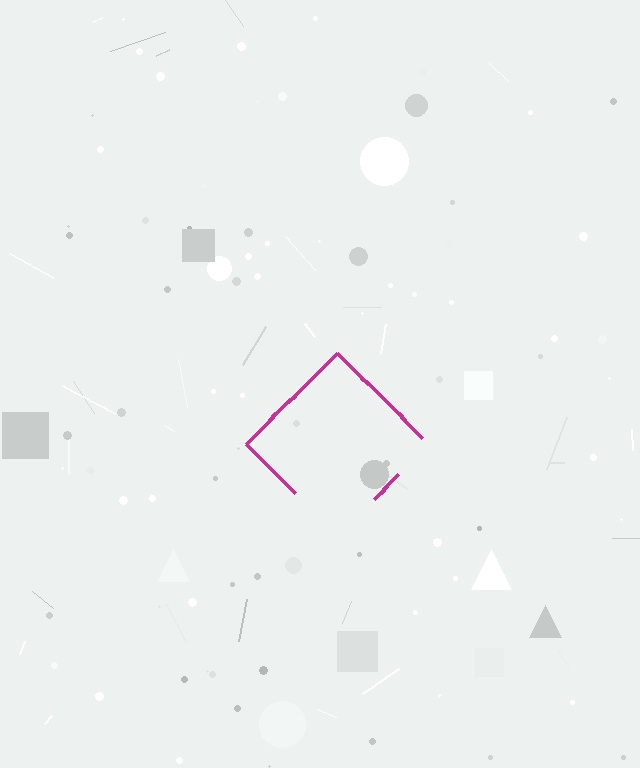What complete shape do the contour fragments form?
The contour fragments form a diamond.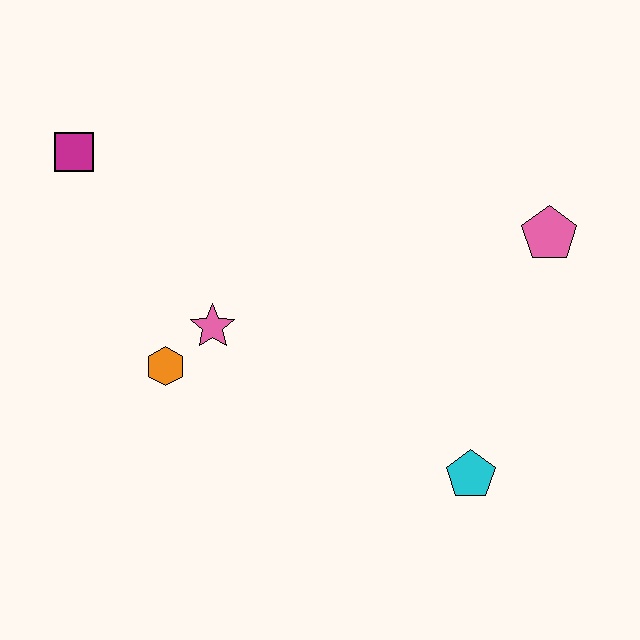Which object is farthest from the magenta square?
The cyan pentagon is farthest from the magenta square.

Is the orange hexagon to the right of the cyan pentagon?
No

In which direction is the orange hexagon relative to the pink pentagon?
The orange hexagon is to the left of the pink pentagon.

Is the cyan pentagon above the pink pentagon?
No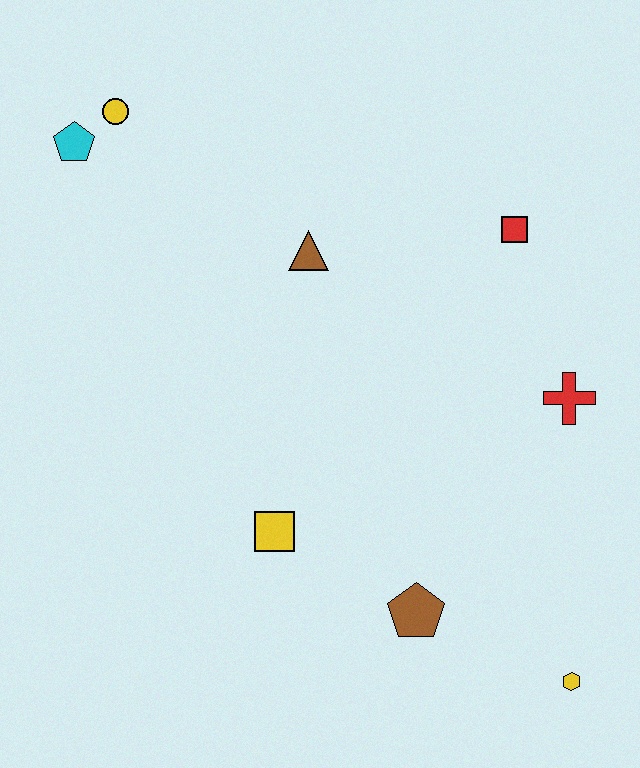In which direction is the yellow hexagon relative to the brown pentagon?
The yellow hexagon is to the right of the brown pentagon.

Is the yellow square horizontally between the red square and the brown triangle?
No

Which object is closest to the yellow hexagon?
The brown pentagon is closest to the yellow hexagon.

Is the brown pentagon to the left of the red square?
Yes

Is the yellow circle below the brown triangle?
No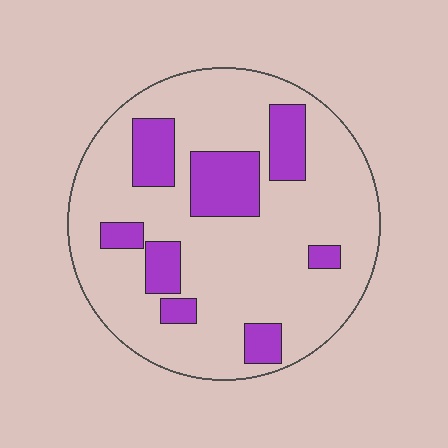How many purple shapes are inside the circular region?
8.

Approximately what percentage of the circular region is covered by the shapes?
Approximately 20%.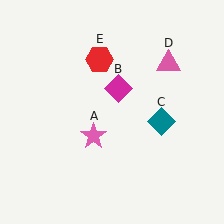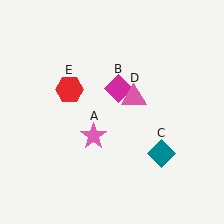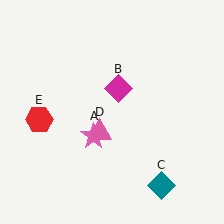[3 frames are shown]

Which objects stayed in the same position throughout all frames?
Pink star (object A) and magenta diamond (object B) remained stationary.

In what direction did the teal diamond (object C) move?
The teal diamond (object C) moved down.